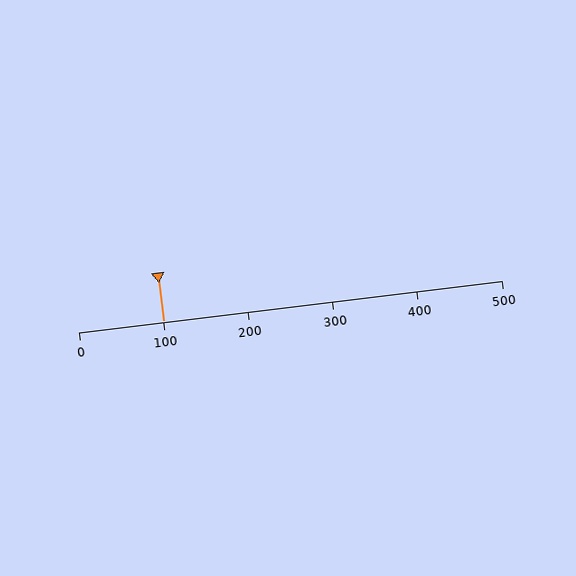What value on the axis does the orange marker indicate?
The marker indicates approximately 100.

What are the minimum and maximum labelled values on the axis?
The axis runs from 0 to 500.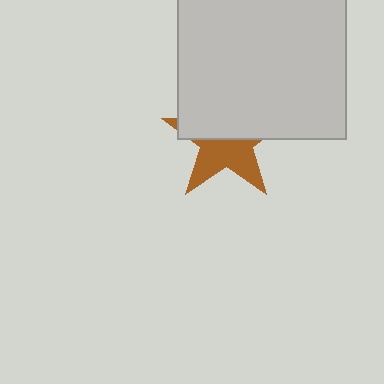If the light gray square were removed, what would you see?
You would see the complete brown star.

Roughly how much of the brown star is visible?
About half of it is visible (roughly 47%).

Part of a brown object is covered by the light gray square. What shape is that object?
It is a star.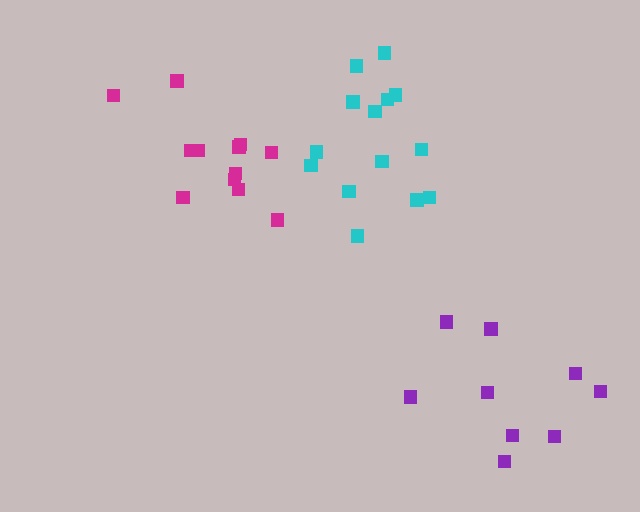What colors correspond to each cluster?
The clusters are colored: purple, cyan, magenta.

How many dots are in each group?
Group 1: 9 dots, Group 2: 14 dots, Group 3: 12 dots (35 total).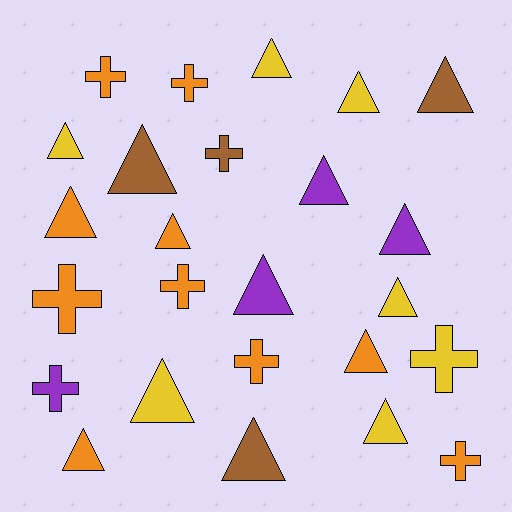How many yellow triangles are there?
There are 6 yellow triangles.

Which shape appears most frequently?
Triangle, with 16 objects.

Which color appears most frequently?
Orange, with 10 objects.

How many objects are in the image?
There are 25 objects.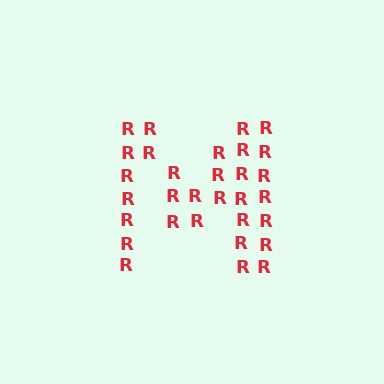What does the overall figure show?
The overall figure shows the letter M.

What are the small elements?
The small elements are letter R's.